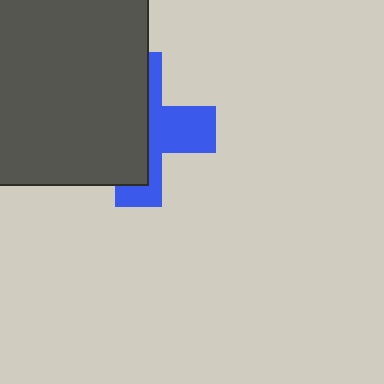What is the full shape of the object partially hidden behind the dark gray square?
The partially hidden object is a blue cross.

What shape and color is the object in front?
The object in front is a dark gray square.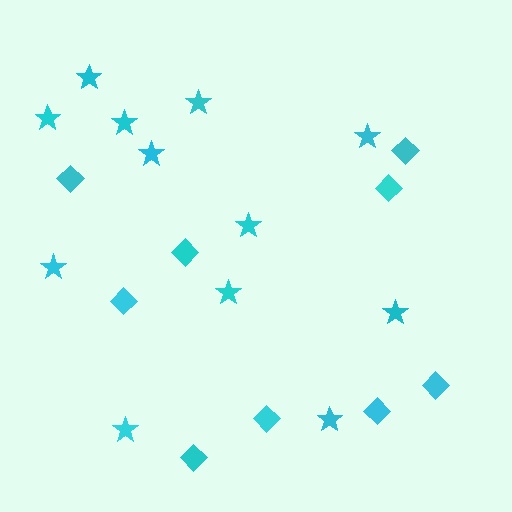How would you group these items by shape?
There are 2 groups: one group of stars (12) and one group of diamonds (9).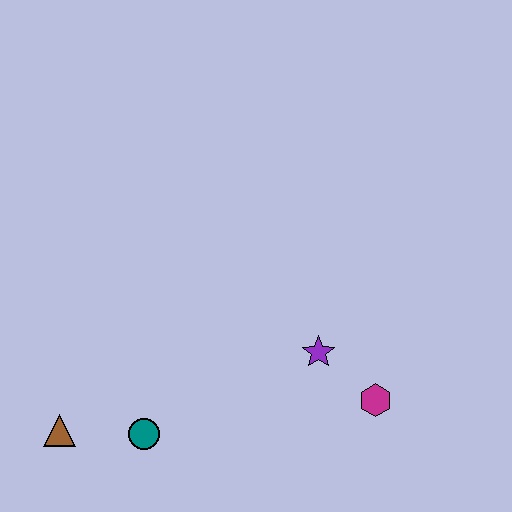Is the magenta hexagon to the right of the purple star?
Yes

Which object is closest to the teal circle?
The brown triangle is closest to the teal circle.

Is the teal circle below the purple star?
Yes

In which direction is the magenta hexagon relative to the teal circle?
The magenta hexagon is to the right of the teal circle.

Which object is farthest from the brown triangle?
The magenta hexagon is farthest from the brown triangle.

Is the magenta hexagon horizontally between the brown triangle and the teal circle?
No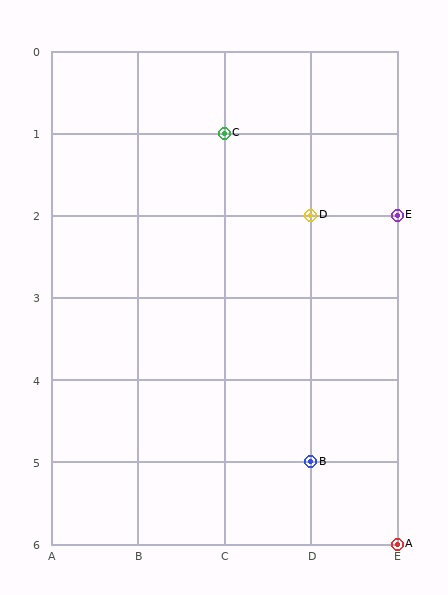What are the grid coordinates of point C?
Point C is at grid coordinates (C, 1).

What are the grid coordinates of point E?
Point E is at grid coordinates (E, 2).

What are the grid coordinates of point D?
Point D is at grid coordinates (D, 2).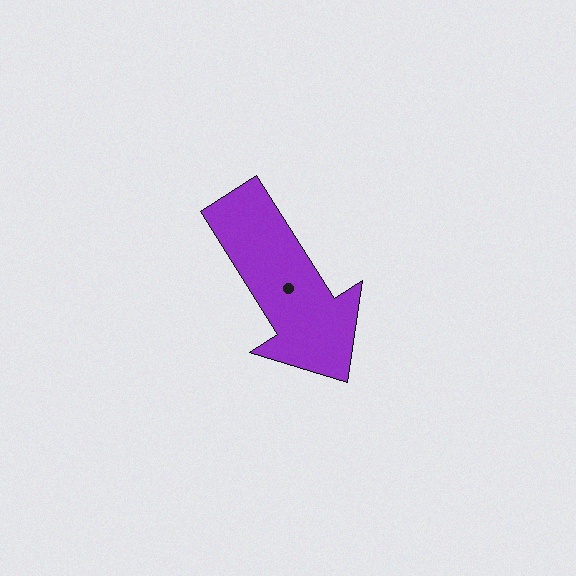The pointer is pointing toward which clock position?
Roughly 5 o'clock.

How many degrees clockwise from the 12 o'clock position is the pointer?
Approximately 148 degrees.